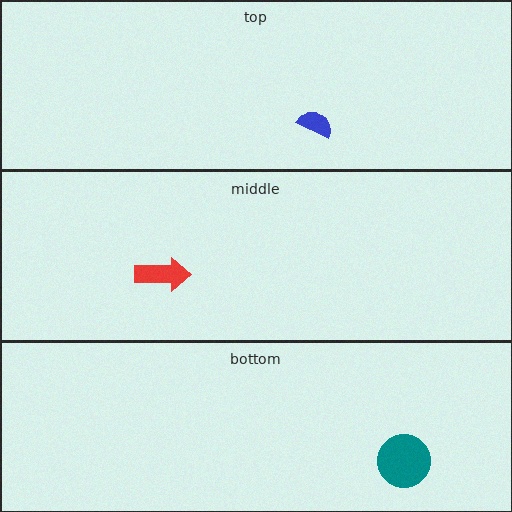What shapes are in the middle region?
The red arrow.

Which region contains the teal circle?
The bottom region.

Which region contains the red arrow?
The middle region.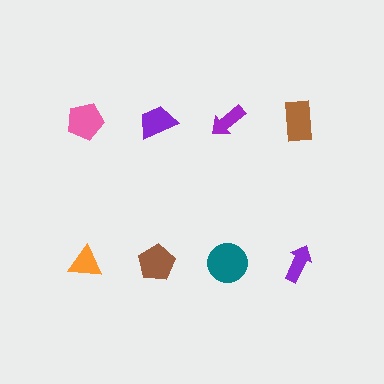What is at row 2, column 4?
A purple arrow.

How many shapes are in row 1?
4 shapes.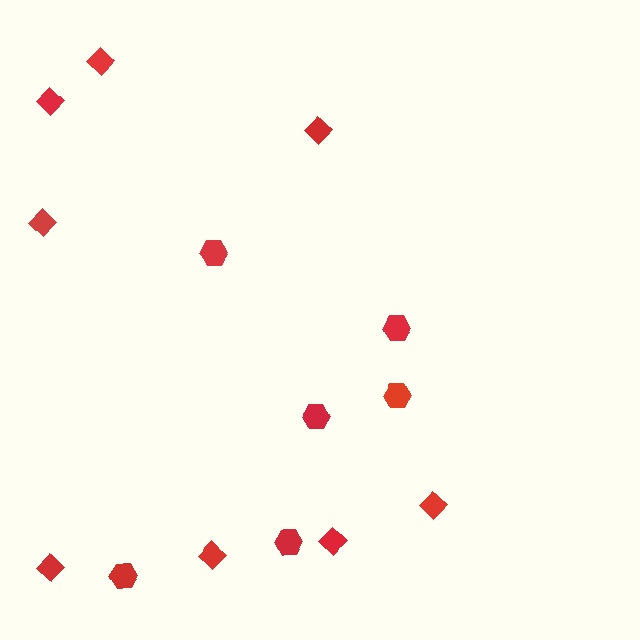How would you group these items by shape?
There are 2 groups: one group of diamonds (8) and one group of hexagons (6).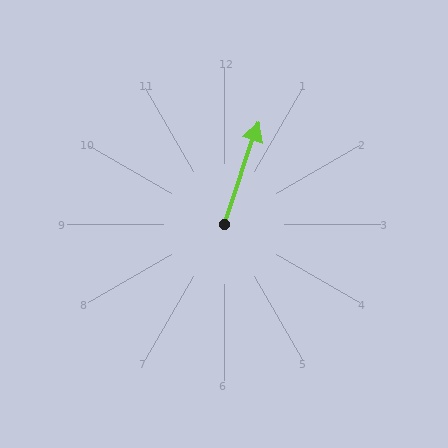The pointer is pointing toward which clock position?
Roughly 1 o'clock.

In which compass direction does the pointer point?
North.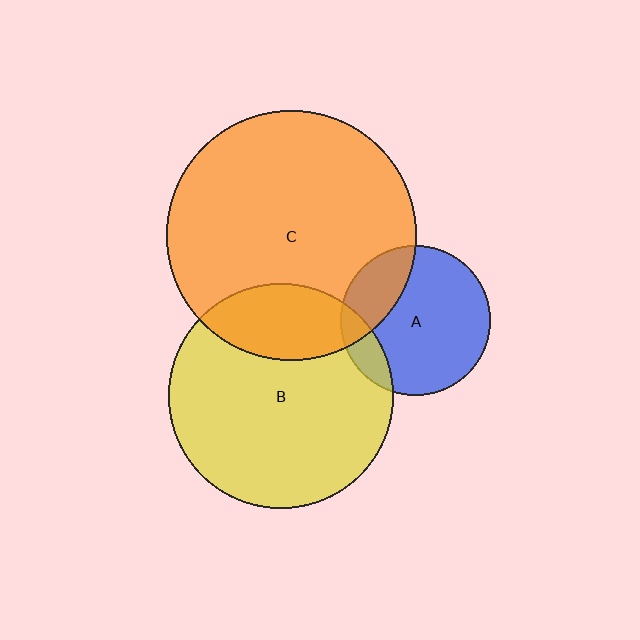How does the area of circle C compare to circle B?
Approximately 1.2 times.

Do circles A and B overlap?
Yes.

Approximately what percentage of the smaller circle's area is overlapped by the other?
Approximately 15%.